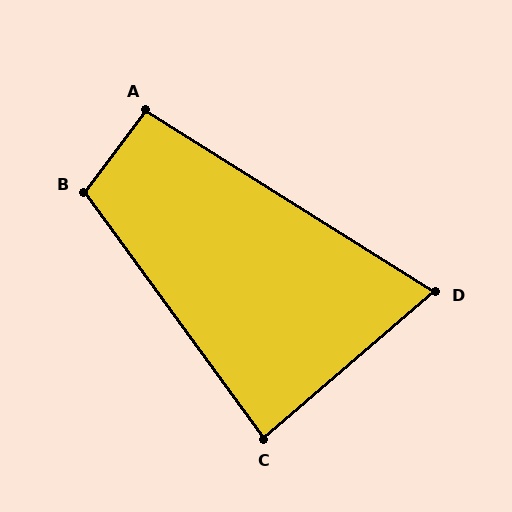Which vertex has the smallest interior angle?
D, at approximately 73 degrees.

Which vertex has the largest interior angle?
B, at approximately 107 degrees.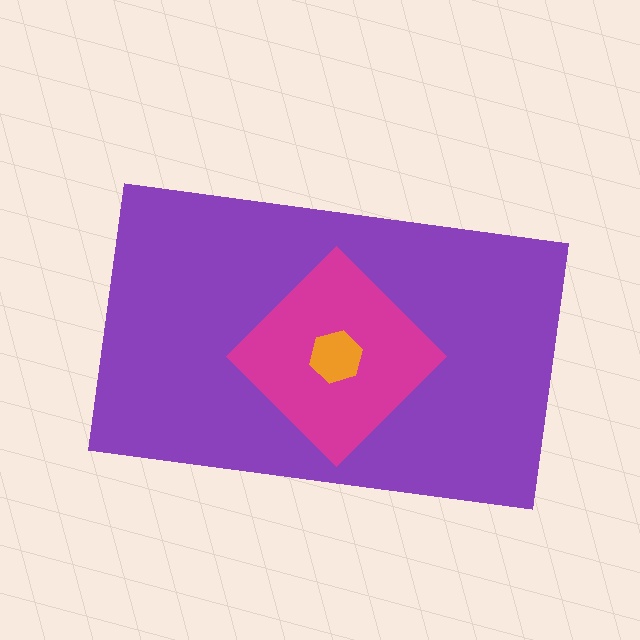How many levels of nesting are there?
3.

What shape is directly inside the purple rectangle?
The magenta diamond.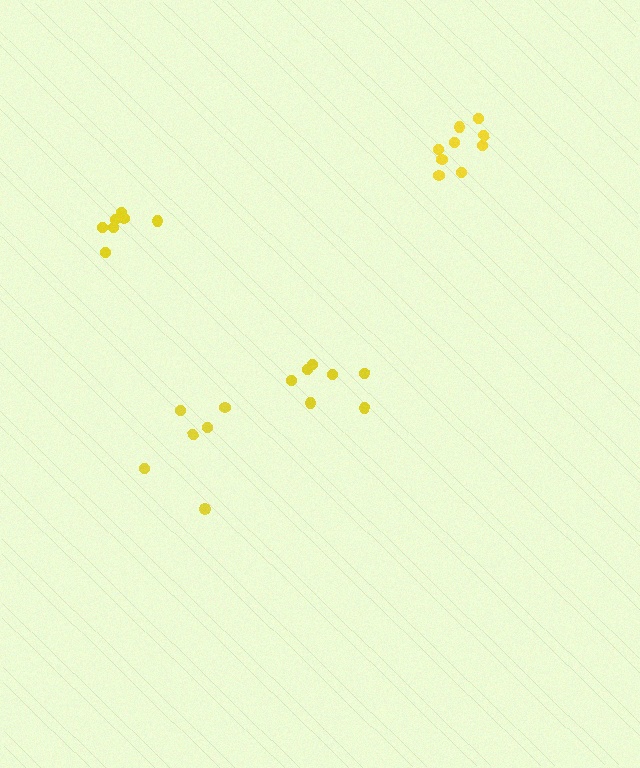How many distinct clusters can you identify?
There are 4 distinct clusters.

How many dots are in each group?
Group 1: 6 dots, Group 2: 7 dots, Group 3: 7 dots, Group 4: 9 dots (29 total).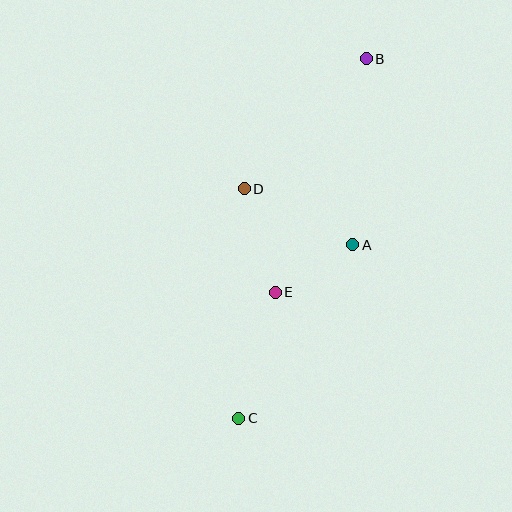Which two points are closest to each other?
Points A and E are closest to each other.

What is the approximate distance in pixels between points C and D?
The distance between C and D is approximately 229 pixels.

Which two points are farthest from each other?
Points B and C are farthest from each other.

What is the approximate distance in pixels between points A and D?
The distance between A and D is approximately 123 pixels.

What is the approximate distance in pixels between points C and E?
The distance between C and E is approximately 131 pixels.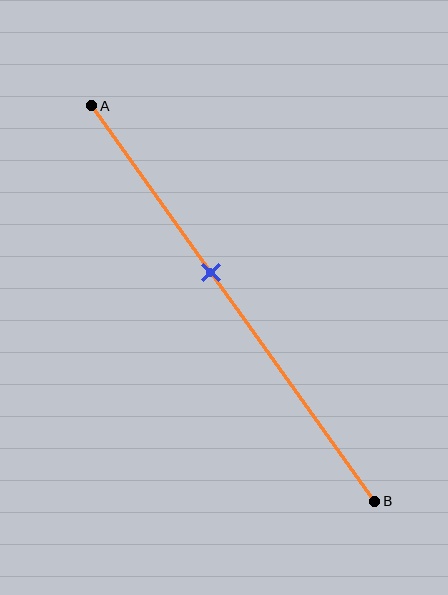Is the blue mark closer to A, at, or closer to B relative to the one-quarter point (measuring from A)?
The blue mark is closer to point B than the one-quarter point of segment AB.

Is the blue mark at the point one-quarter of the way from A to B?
No, the mark is at about 40% from A, not at the 25% one-quarter point.